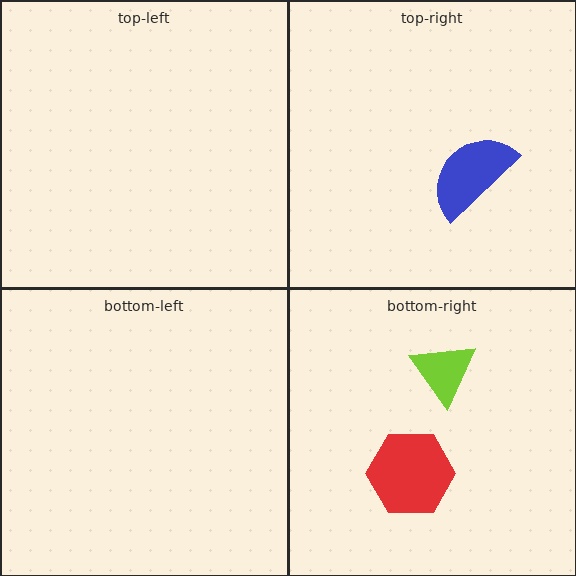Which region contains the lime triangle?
The bottom-right region.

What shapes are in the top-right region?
The blue semicircle.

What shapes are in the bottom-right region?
The red hexagon, the lime triangle.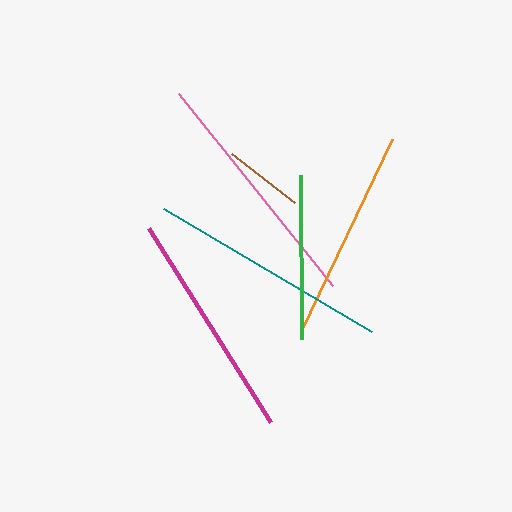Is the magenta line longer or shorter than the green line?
The magenta line is longer than the green line.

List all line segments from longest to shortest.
From longest to shortest: pink, teal, magenta, orange, green, brown.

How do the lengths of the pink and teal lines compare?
The pink and teal lines are approximately the same length.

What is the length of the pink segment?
The pink segment is approximately 246 pixels long.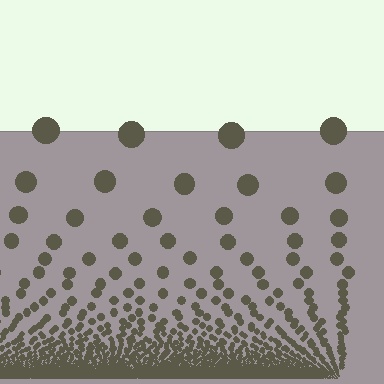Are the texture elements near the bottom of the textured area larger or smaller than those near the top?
Smaller. The gradient is inverted — elements near the bottom are smaller and denser.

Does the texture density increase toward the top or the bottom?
Density increases toward the bottom.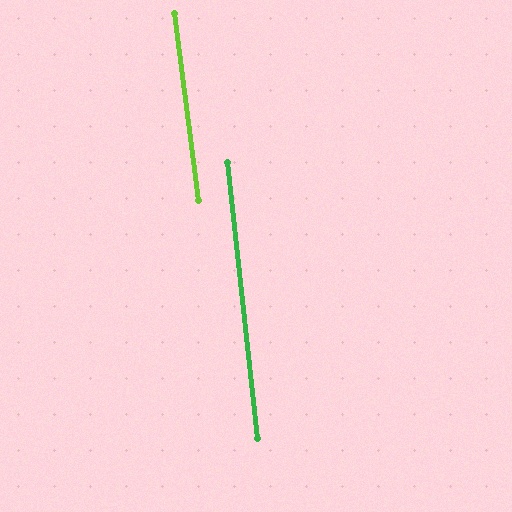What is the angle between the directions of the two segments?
Approximately 1 degree.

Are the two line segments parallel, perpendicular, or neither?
Parallel — their directions differ by only 1.0°.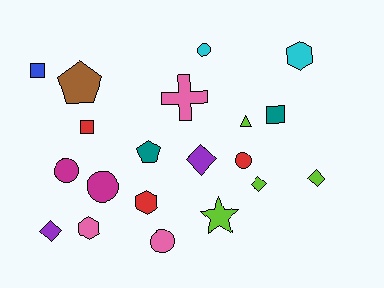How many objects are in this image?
There are 20 objects.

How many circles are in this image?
There are 5 circles.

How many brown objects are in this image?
There is 1 brown object.